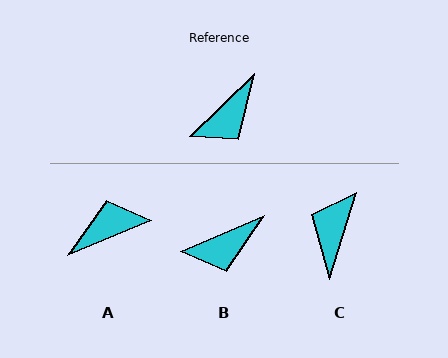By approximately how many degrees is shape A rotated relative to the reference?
Approximately 158 degrees counter-clockwise.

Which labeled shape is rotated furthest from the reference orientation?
A, about 158 degrees away.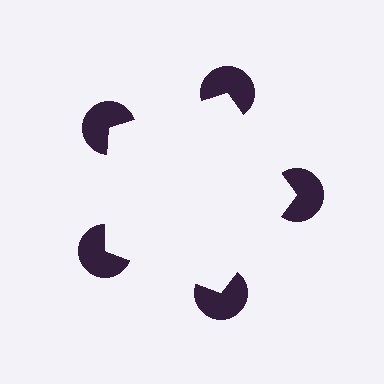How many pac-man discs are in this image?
There are 5 — one at each vertex of the illusory pentagon.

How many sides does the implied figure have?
5 sides.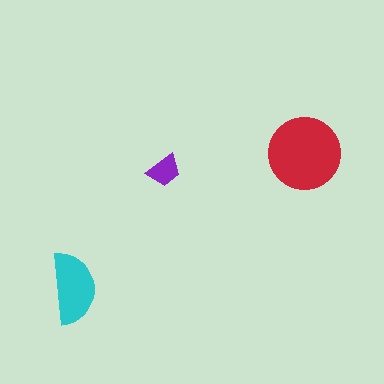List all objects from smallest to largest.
The purple trapezoid, the cyan semicircle, the red circle.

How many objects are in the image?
There are 3 objects in the image.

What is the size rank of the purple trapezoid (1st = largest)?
3rd.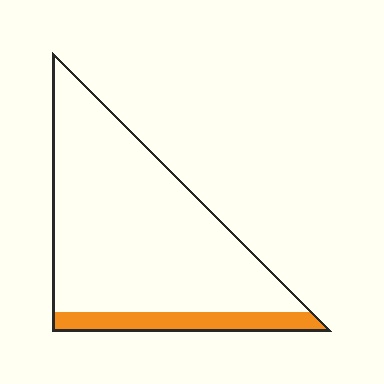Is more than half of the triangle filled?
No.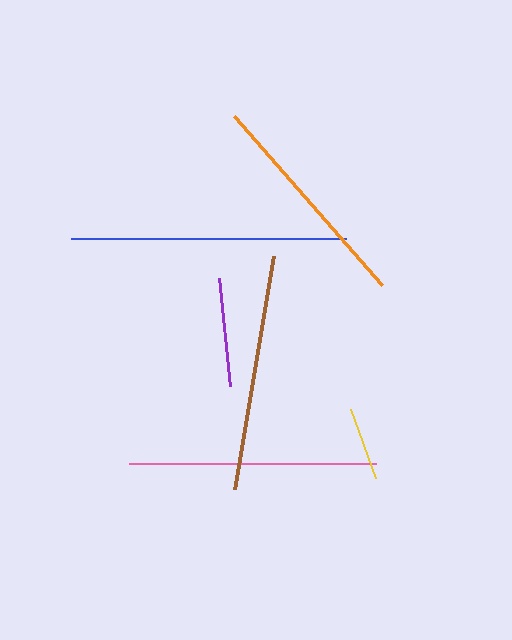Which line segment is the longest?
The blue line is the longest at approximately 275 pixels.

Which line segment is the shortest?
The yellow line is the shortest at approximately 73 pixels.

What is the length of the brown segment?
The brown segment is approximately 237 pixels long.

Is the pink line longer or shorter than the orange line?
The pink line is longer than the orange line.